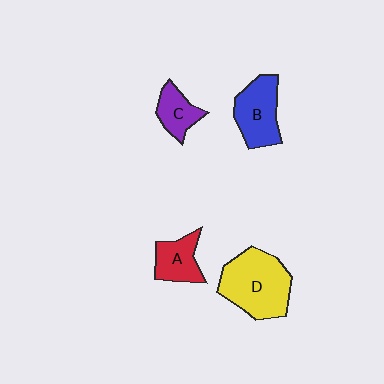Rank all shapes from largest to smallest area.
From largest to smallest: D (yellow), B (blue), A (red), C (purple).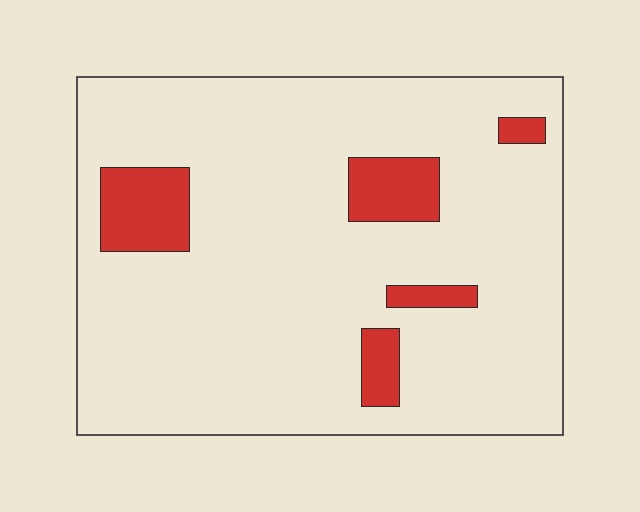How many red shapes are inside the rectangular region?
5.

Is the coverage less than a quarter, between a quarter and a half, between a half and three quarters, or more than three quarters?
Less than a quarter.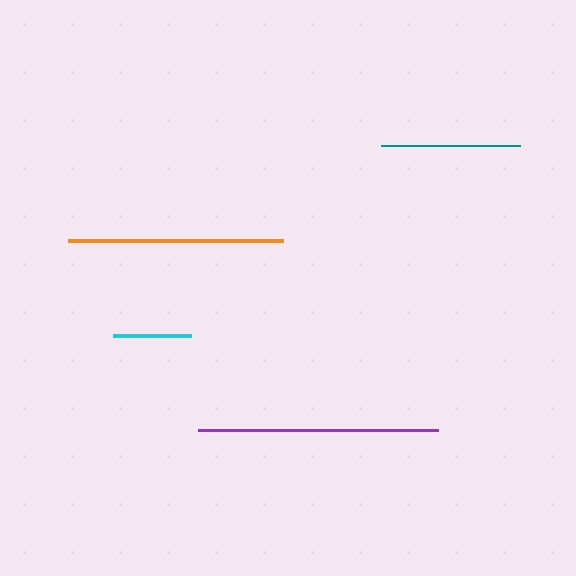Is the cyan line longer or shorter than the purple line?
The purple line is longer than the cyan line.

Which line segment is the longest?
The purple line is the longest at approximately 241 pixels.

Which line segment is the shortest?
The cyan line is the shortest at approximately 78 pixels.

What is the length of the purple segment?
The purple segment is approximately 241 pixels long.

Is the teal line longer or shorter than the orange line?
The orange line is longer than the teal line.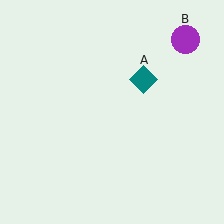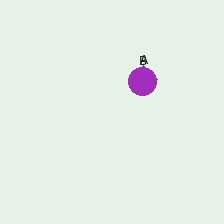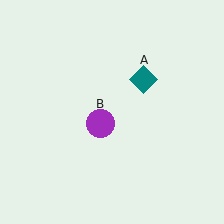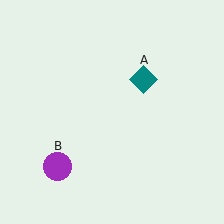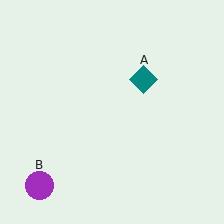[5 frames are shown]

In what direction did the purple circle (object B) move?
The purple circle (object B) moved down and to the left.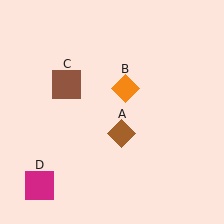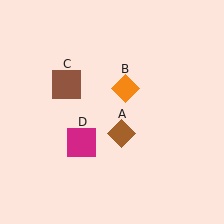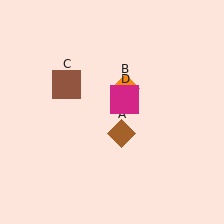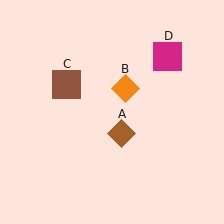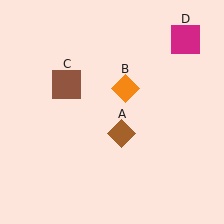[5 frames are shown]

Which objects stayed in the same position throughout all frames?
Brown diamond (object A) and orange diamond (object B) and brown square (object C) remained stationary.